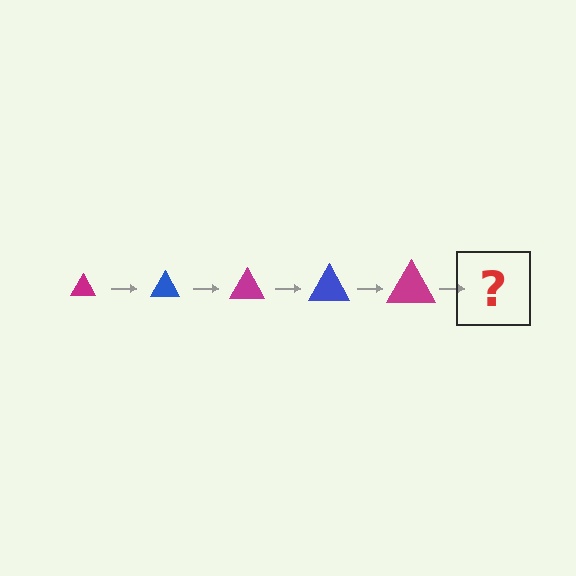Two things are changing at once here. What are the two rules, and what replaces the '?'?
The two rules are that the triangle grows larger each step and the color cycles through magenta and blue. The '?' should be a blue triangle, larger than the previous one.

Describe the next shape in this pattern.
It should be a blue triangle, larger than the previous one.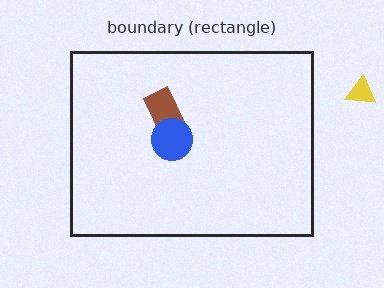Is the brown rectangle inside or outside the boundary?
Inside.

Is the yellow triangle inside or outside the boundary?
Outside.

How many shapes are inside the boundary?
2 inside, 1 outside.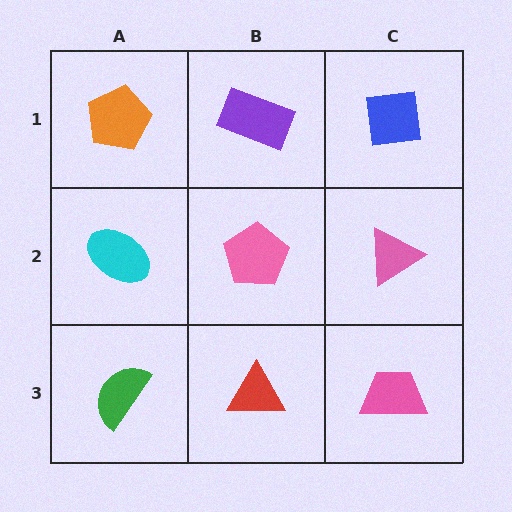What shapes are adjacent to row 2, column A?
An orange pentagon (row 1, column A), a green semicircle (row 3, column A), a pink pentagon (row 2, column B).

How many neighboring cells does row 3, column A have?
2.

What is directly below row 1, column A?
A cyan ellipse.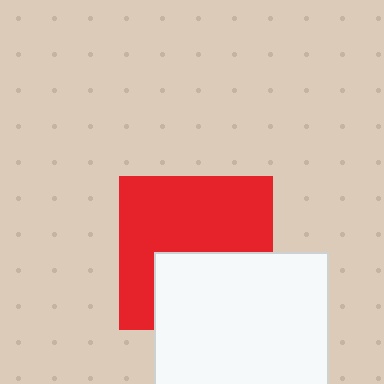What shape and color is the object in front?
The object in front is a white square.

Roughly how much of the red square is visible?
About half of it is visible (roughly 61%).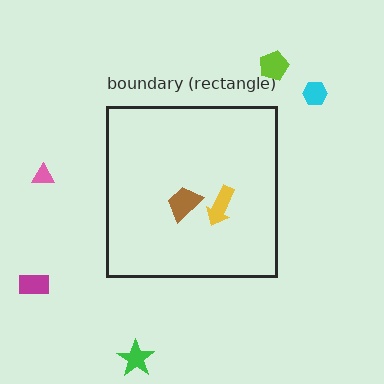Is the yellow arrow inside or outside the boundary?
Inside.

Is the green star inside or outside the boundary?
Outside.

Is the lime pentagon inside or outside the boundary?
Outside.